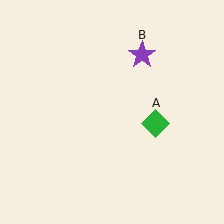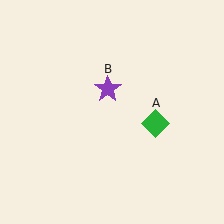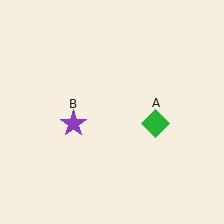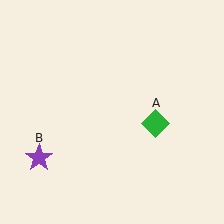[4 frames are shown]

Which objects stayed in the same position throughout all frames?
Green diamond (object A) remained stationary.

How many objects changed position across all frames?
1 object changed position: purple star (object B).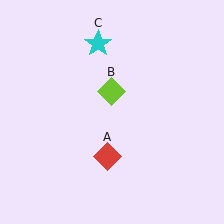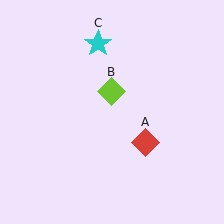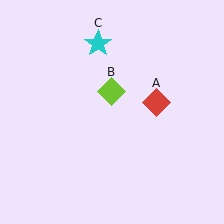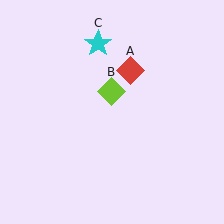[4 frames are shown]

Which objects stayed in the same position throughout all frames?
Lime diamond (object B) and cyan star (object C) remained stationary.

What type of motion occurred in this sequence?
The red diamond (object A) rotated counterclockwise around the center of the scene.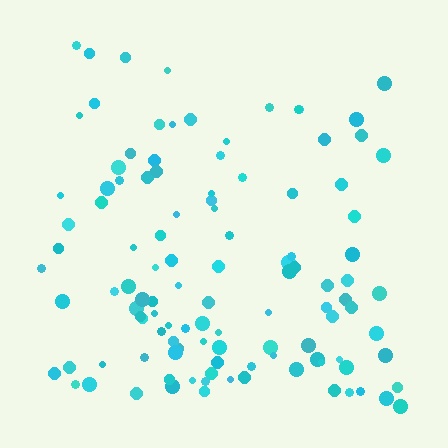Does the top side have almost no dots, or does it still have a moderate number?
Still a moderate number, just noticeably fewer than the bottom.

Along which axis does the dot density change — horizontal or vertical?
Vertical.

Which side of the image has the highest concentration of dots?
The bottom.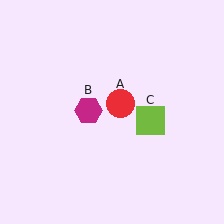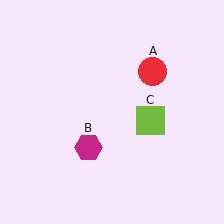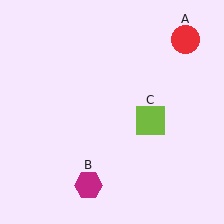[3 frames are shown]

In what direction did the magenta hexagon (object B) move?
The magenta hexagon (object B) moved down.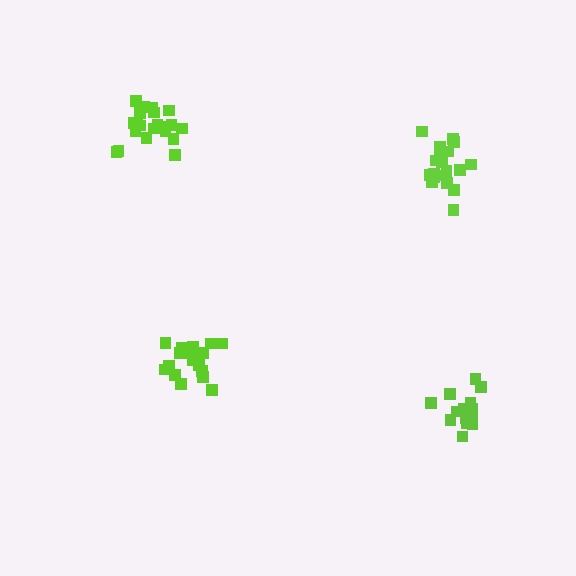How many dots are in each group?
Group 1: 19 dots, Group 2: 21 dots, Group 3: 16 dots, Group 4: 19 dots (75 total).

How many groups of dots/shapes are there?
There are 4 groups.